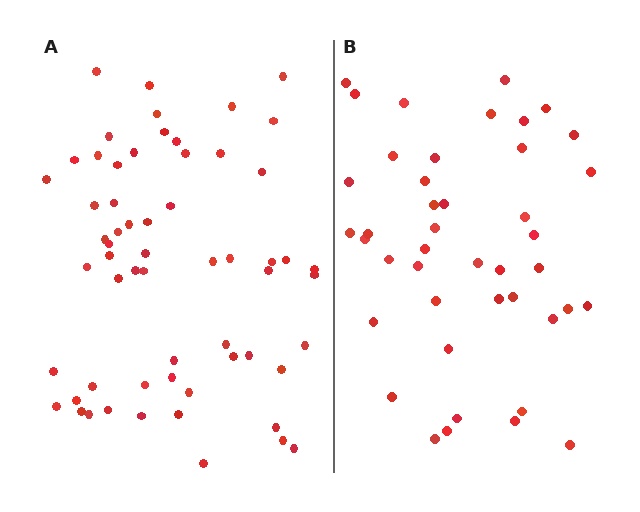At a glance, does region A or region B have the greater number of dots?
Region A (the left region) has more dots.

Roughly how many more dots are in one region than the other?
Region A has approximately 15 more dots than region B.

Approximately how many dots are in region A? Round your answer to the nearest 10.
About 60 dots.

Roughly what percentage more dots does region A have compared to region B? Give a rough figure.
About 40% more.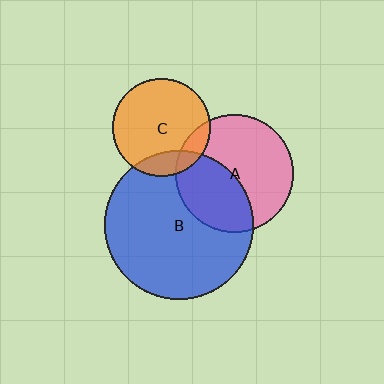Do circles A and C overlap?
Yes.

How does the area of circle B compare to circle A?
Approximately 1.6 times.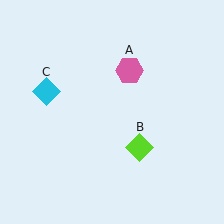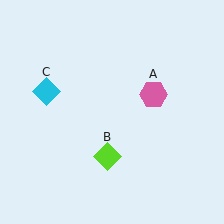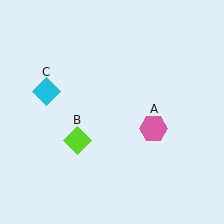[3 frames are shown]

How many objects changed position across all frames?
2 objects changed position: pink hexagon (object A), lime diamond (object B).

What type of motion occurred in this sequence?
The pink hexagon (object A), lime diamond (object B) rotated clockwise around the center of the scene.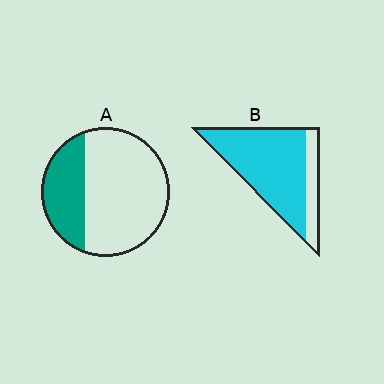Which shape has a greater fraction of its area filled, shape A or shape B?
Shape B.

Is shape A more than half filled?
No.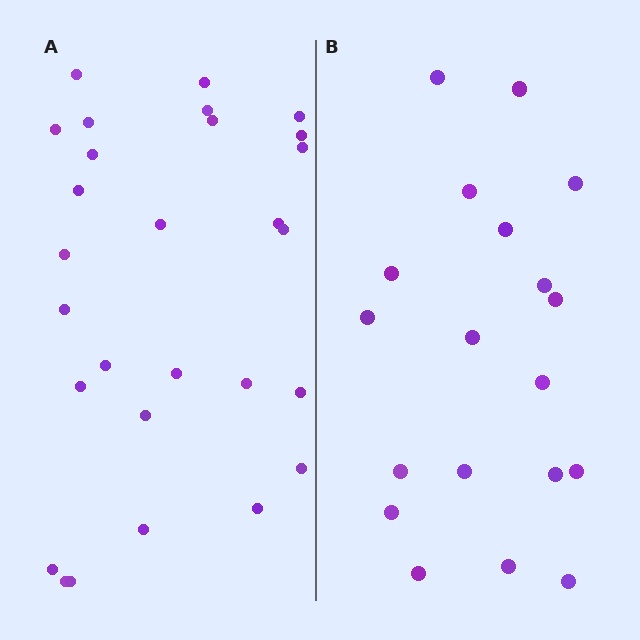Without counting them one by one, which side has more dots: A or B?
Region A (the left region) has more dots.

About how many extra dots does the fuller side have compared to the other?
Region A has roughly 8 or so more dots than region B.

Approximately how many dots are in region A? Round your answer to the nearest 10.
About 30 dots. (The exact count is 28, which rounds to 30.)